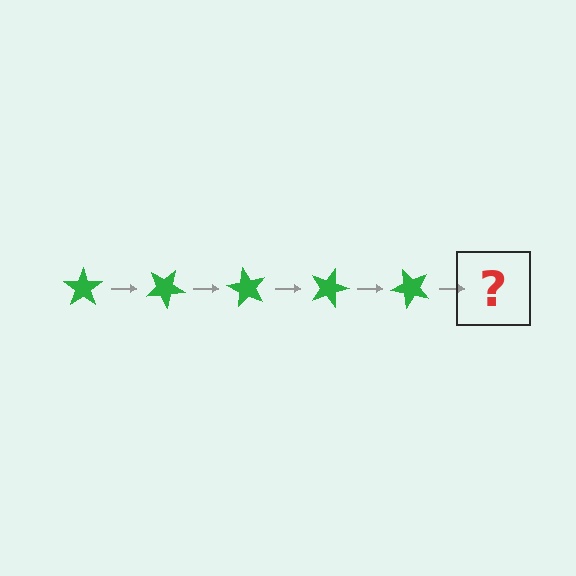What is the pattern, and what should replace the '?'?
The pattern is that the star rotates 30 degrees each step. The '?' should be a green star rotated 150 degrees.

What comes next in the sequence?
The next element should be a green star rotated 150 degrees.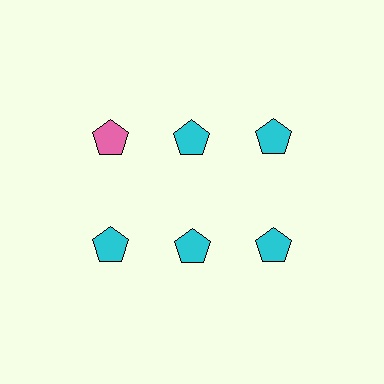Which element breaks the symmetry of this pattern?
The pink pentagon in the top row, leftmost column breaks the symmetry. All other shapes are cyan pentagons.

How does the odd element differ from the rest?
It has a different color: pink instead of cyan.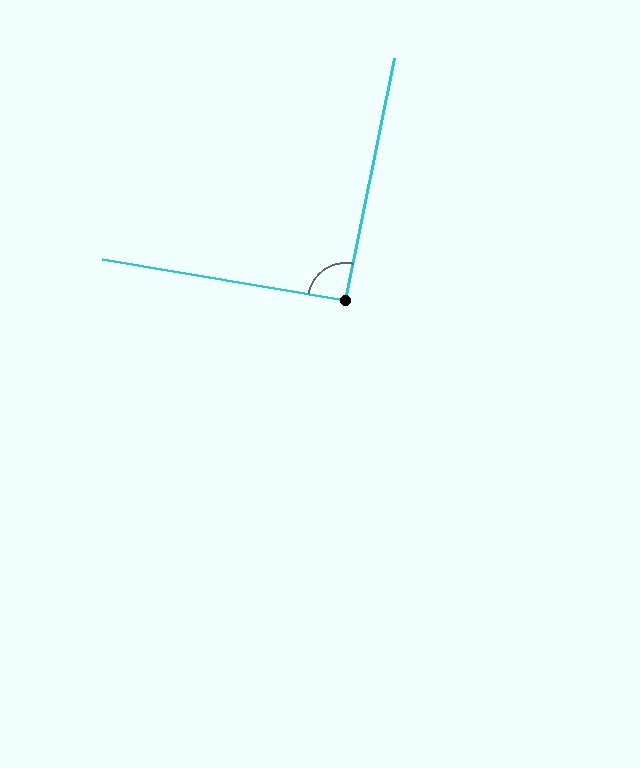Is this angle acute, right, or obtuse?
It is approximately a right angle.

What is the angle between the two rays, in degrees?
Approximately 92 degrees.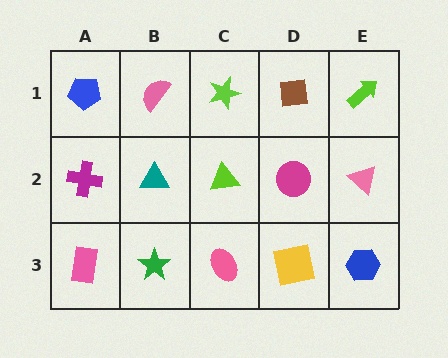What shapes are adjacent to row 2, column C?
A lime star (row 1, column C), a pink ellipse (row 3, column C), a teal triangle (row 2, column B), a magenta circle (row 2, column D).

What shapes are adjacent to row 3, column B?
A teal triangle (row 2, column B), a pink rectangle (row 3, column A), a pink ellipse (row 3, column C).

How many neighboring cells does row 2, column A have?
3.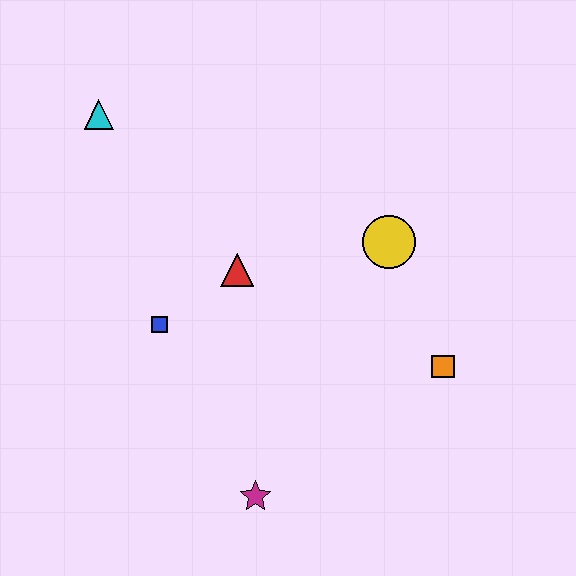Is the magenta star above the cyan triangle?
No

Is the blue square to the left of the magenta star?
Yes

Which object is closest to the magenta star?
The blue square is closest to the magenta star.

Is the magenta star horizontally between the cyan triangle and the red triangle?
No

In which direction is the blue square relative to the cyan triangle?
The blue square is below the cyan triangle.